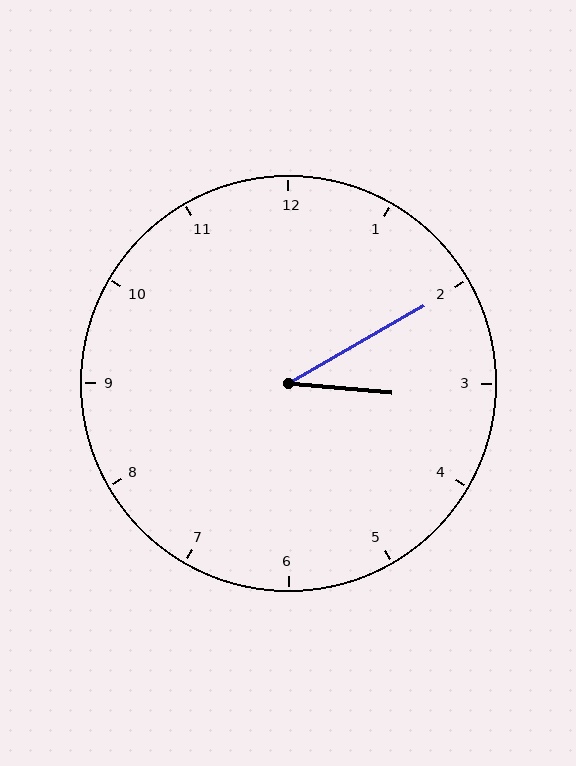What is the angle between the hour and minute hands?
Approximately 35 degrees.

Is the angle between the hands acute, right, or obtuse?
It is acute.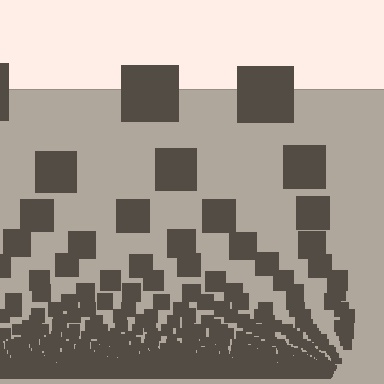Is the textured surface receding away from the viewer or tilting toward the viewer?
The surface appears to tilt toward the viewer. Texture elements get larger and sparser toward the top.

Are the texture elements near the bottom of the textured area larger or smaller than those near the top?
Smaller. The gradient is inverted — elements near the bottom are smaller and denser.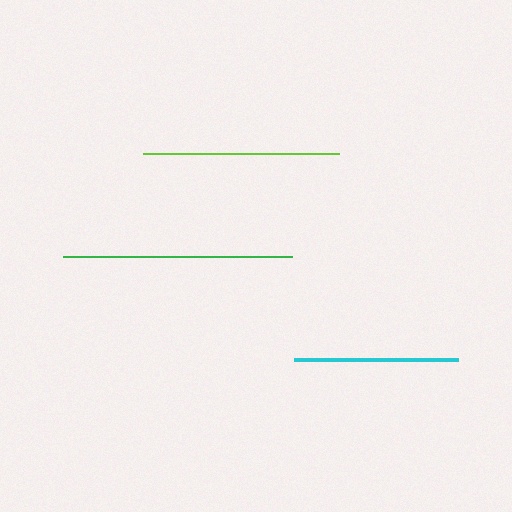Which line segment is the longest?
The green line is the longest at approximately 229 pixels.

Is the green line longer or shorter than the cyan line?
The green line is longer than the cyan line.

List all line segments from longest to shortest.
From longest to shortest: green, lime, cyan.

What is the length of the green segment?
The green segment is approximately 229 pixels long.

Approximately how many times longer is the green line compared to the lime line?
The green line is approximately 1.2 times the length of the lime line.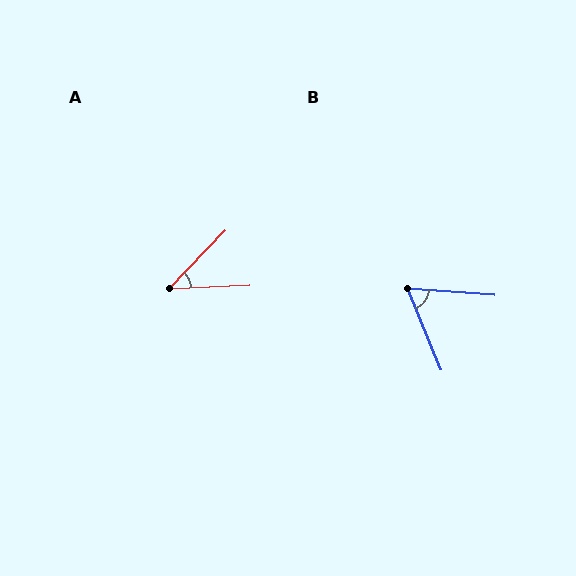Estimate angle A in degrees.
Approximately 44 degrees.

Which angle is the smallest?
A, at approximately 44 degrees.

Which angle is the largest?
B, at approximately 63 degrees.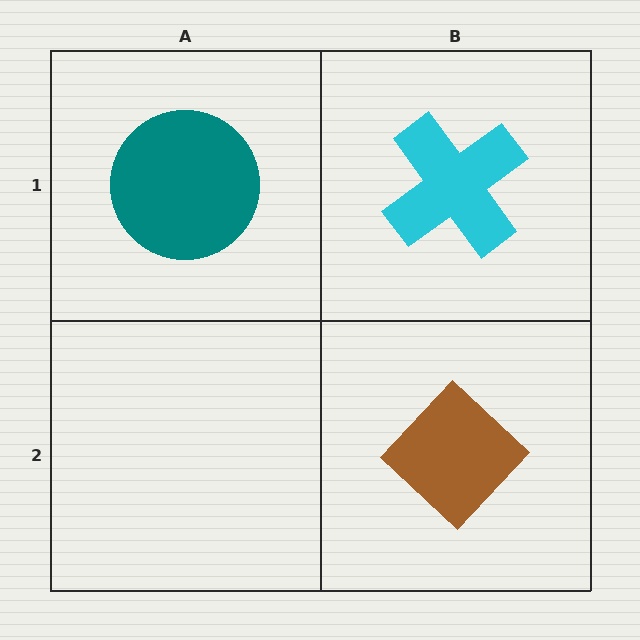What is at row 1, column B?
A cyan cross.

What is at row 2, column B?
A brown diamond.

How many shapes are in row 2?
1 shape.